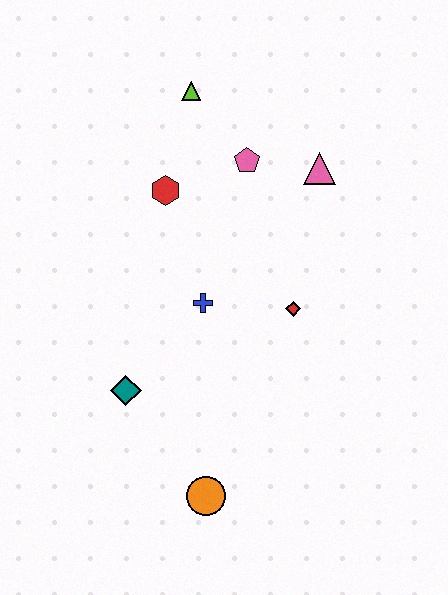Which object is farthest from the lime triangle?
The orange circle is farthest from the lime triangle.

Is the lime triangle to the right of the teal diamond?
Yes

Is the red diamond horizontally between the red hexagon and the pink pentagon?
No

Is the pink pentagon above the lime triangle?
No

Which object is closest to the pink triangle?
The pink pentagon is closest to the pink triangle.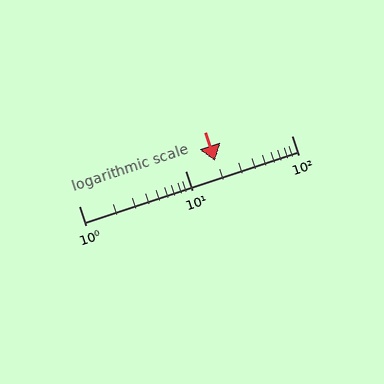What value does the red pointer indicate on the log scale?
The pointer indicates approximately 19.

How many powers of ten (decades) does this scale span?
The scale spans 2 decades, from 1 to 100.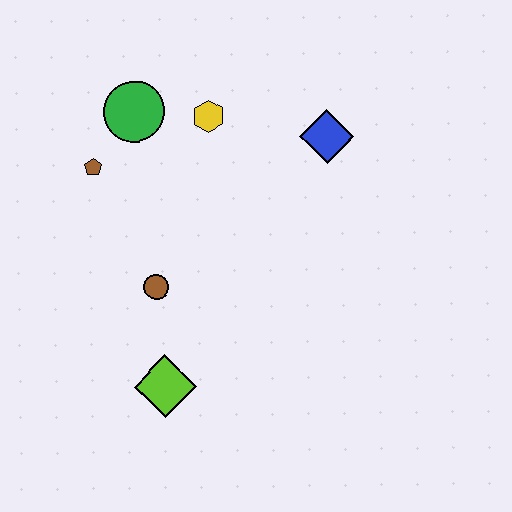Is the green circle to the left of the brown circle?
Yes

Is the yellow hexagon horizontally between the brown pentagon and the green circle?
No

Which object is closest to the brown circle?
The lime diamond is closest to the brown circle.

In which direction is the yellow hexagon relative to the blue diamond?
The yellow hexagon is to the left of the blue diamond.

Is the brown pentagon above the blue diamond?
No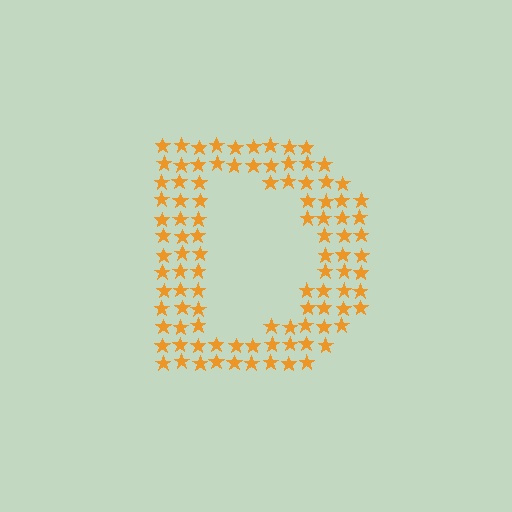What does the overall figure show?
The overall figure shows the letter D.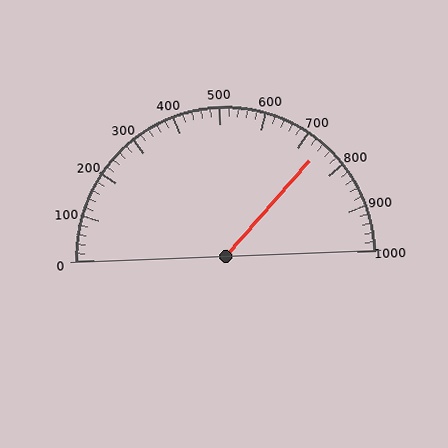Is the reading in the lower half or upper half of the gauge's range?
The reading is in the upper half of the range (0 to 1000).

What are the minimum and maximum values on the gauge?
The gauge ranges from 0 to 1000.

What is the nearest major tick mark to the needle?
The nearest major tick mark is 700.